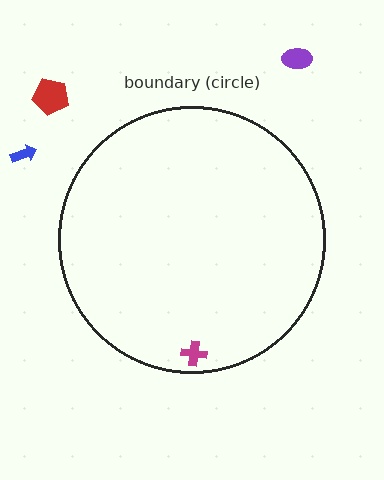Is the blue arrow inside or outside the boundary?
Outside.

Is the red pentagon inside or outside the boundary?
Outside.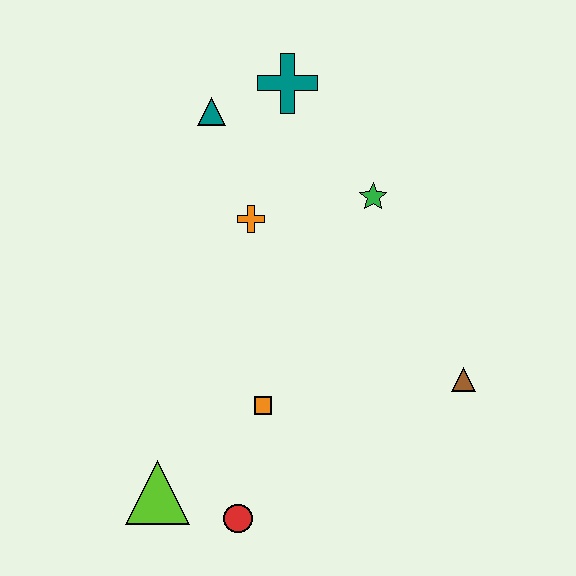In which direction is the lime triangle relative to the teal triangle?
The lime triangle is below the teal triangle.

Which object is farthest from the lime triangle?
The teal cross is farthest from the lime triangle.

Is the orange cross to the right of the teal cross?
No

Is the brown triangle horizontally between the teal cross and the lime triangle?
No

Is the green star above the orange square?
Yes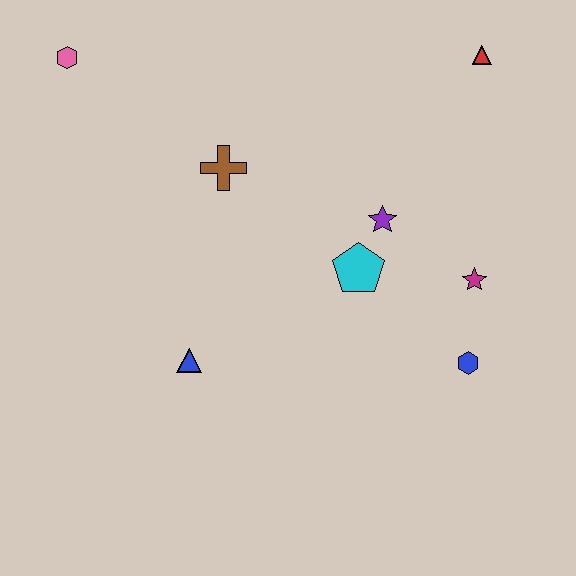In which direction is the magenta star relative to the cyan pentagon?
The magenta star is to the right of the cyan pentagon.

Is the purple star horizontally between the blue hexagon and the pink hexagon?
Yes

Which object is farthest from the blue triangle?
The red triangle is farthest from the blue triangle.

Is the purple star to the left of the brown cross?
No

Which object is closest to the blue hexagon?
The magenta star is closest to the blue hexagon.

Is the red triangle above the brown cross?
Yes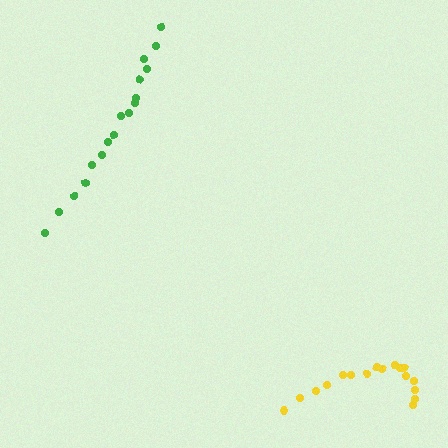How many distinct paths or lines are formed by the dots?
There are 2 distinct paths.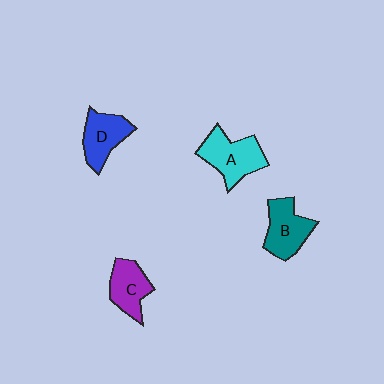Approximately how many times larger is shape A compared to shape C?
Approximately 1.3 times.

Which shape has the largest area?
Shape A (cyan).